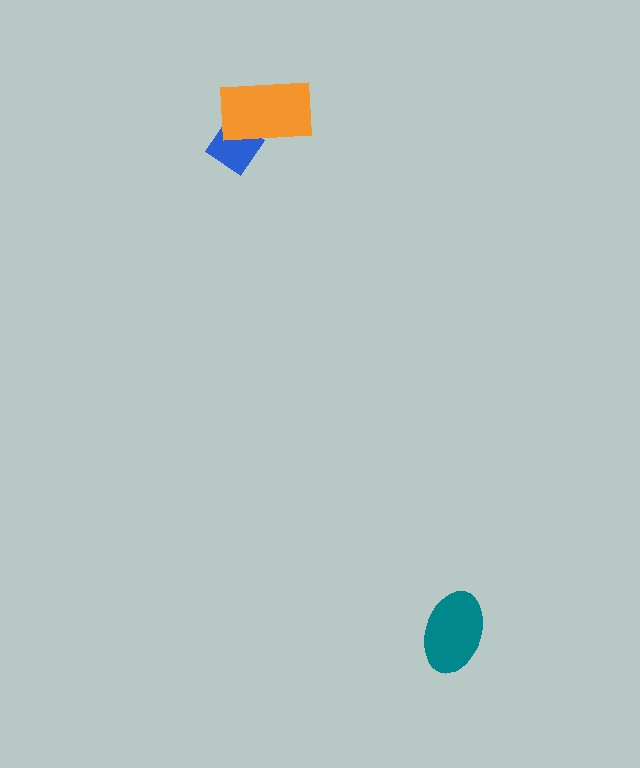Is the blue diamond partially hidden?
Yes, it is partially covered by another shape.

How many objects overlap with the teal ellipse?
0 objects overlap with the teal ellipse.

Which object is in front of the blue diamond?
The orange rectangle is in front of the blue diamond.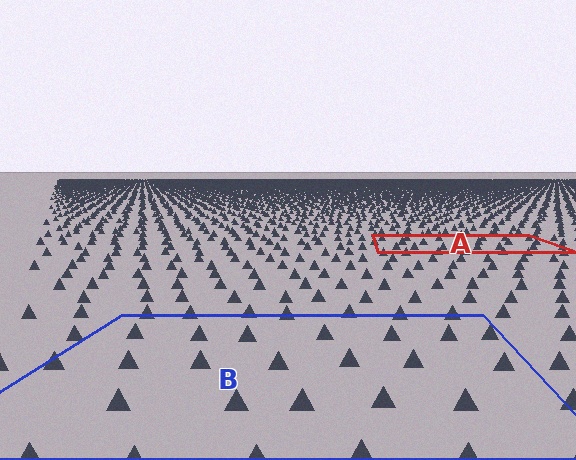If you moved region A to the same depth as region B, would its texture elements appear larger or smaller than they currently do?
They would appear larger. At a closer depth, the same texture elements are projected at a bigger on-screen size.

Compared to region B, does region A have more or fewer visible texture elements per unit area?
Region A has more texture elements per unit area — they are packed more densely because it is farther away.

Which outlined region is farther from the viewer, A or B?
Region A is farther from the viewer — the texture elements inside it appear smaller and more densely packed.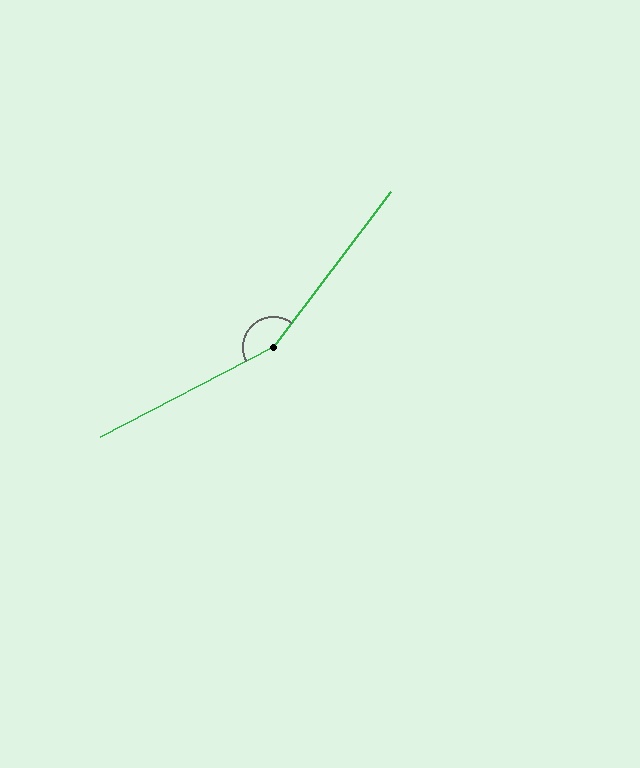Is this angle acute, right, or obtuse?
It is obtuse.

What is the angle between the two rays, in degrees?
Approximately 155 degrees.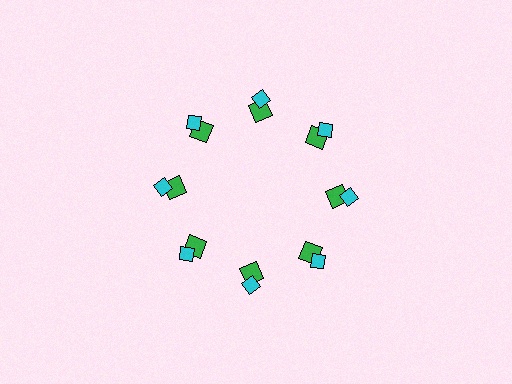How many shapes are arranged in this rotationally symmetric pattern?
There are 16 shapes, arranged in 8 groups of 2.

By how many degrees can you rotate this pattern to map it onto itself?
The pattern maps onto itself every 45 degrees of rotation.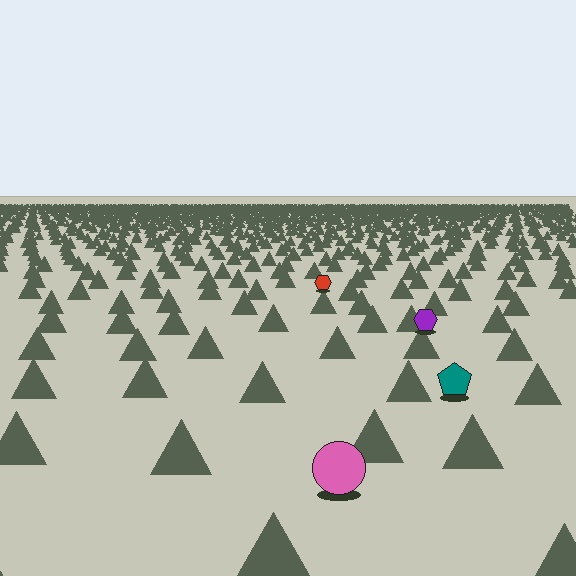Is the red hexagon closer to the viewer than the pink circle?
No. The pink circle is closer — you can tell from the texture gradient: the ground texture is coarser near it.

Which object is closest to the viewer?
The pink circle is closest. The texture marks near it are larger and more spread out.